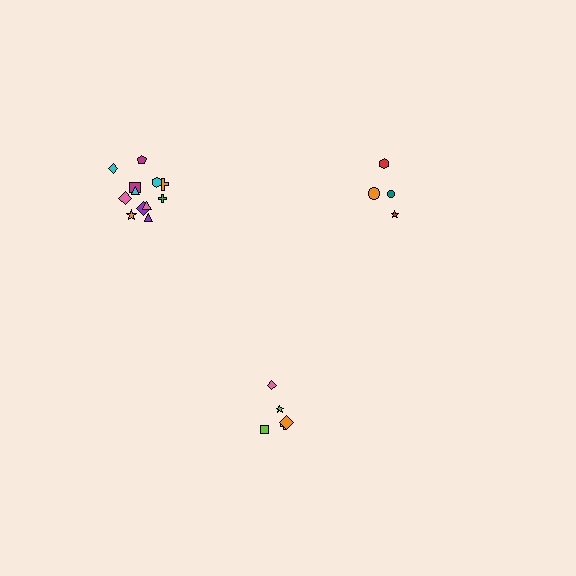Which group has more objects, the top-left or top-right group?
The top-left group.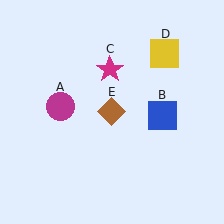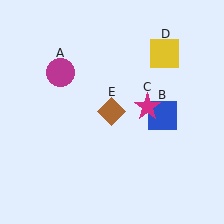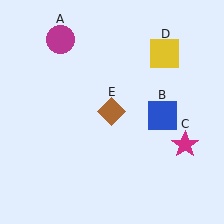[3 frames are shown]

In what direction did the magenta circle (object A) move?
The magenta circle (object A) moved up.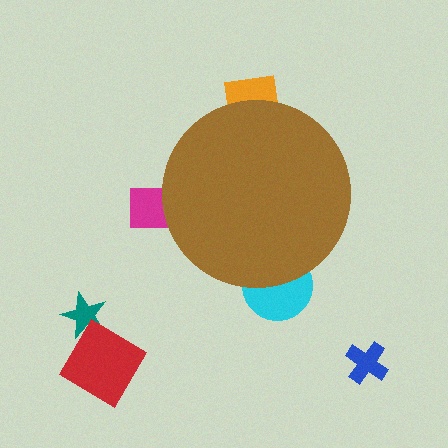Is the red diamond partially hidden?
No, the red diamond is fully visible.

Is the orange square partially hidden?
Yes, the orange square is partially hidden behind the brown circle.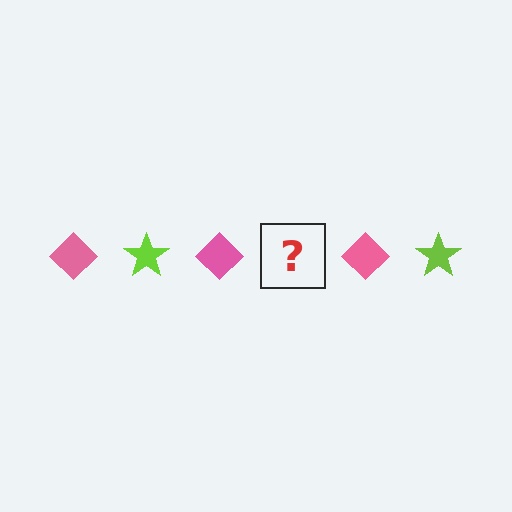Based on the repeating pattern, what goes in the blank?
The blank should be a lime star.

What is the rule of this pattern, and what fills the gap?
The rule is that the pattern alternates between pink diamond and lime star. The gap should be filled with a lime star.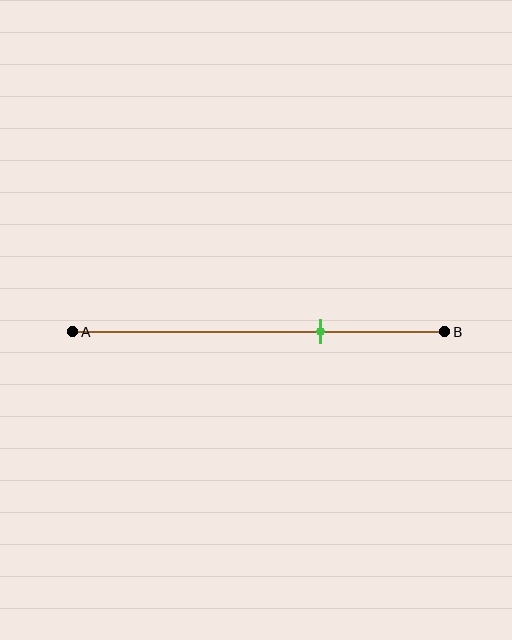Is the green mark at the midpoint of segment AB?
No, the mark is at about 65% from A, not at the 50% midpoint.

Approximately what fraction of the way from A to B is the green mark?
The green mark is approximately 65% of the way from A to B.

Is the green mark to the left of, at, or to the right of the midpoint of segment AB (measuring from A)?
The green mark is to the right of the midpoint of segment AB.